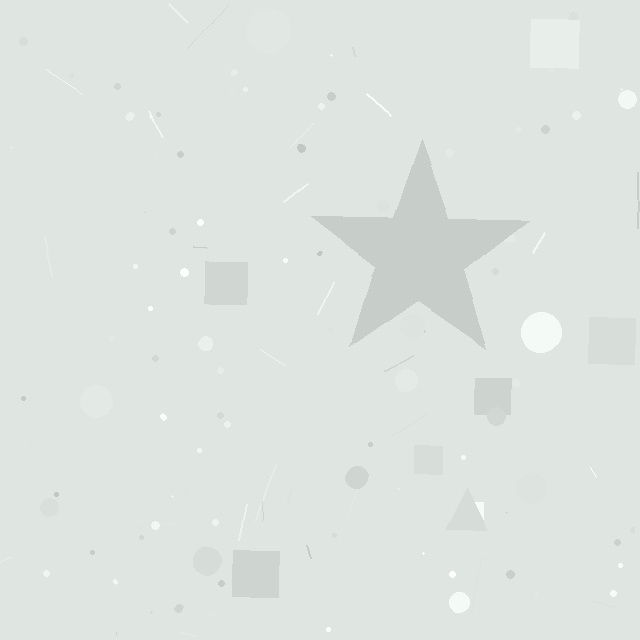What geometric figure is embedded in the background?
A star is embedded in the background.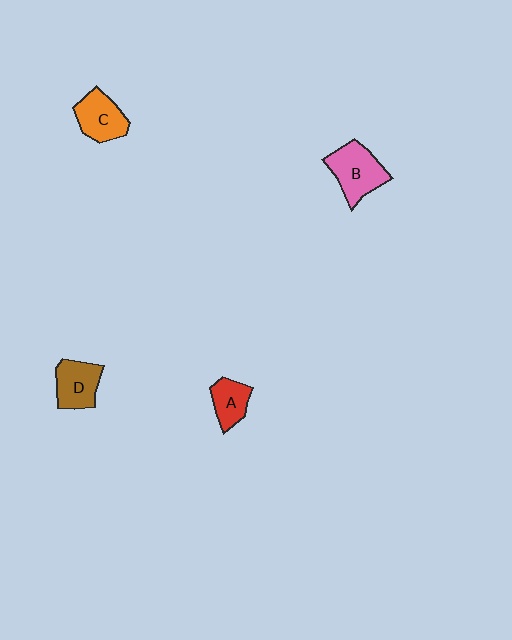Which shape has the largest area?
Shape B (pink).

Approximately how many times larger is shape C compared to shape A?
Approximately 1.3 times.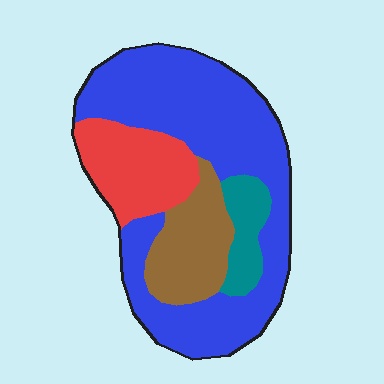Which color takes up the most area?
Blue, at roughly 60%.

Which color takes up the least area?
Teal, at roughly 10%.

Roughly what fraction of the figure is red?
Red covers around 20% of the figure.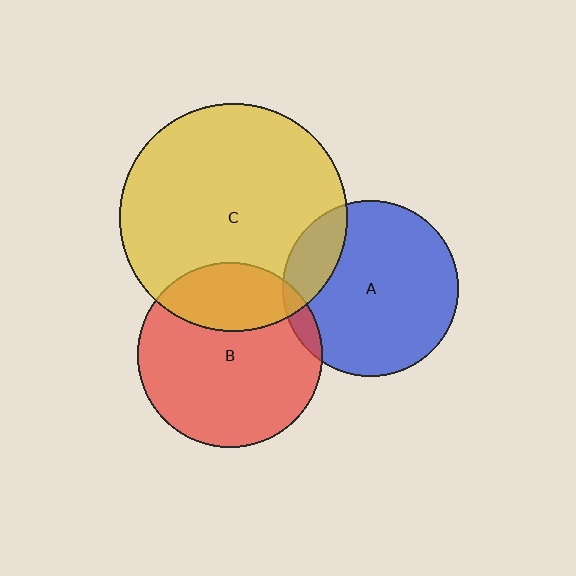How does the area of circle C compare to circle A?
Approximately 1.7 times.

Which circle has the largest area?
Circle C (yellow).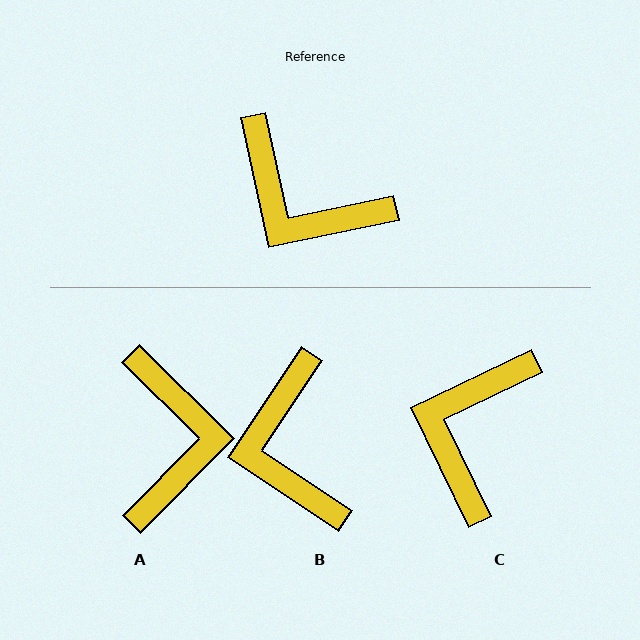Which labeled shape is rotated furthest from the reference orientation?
A, about 123 degrees away.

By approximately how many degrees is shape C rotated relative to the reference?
Approximately 76 degrees clockwise.